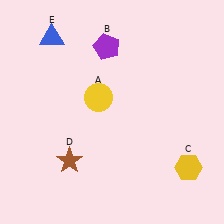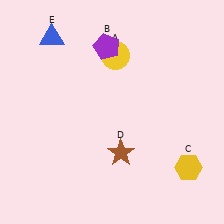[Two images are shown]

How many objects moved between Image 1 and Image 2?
2 objects moved between the two images.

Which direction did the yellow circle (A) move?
The yellow circle (A) moved up.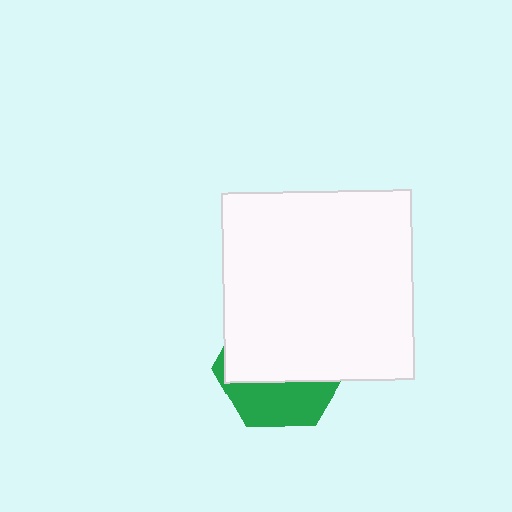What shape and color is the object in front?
The object in front is a white square.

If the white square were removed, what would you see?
You would see the complete green hexagon.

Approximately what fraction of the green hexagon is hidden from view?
Roughly 65% of the green hexagon is hidden behind the white square.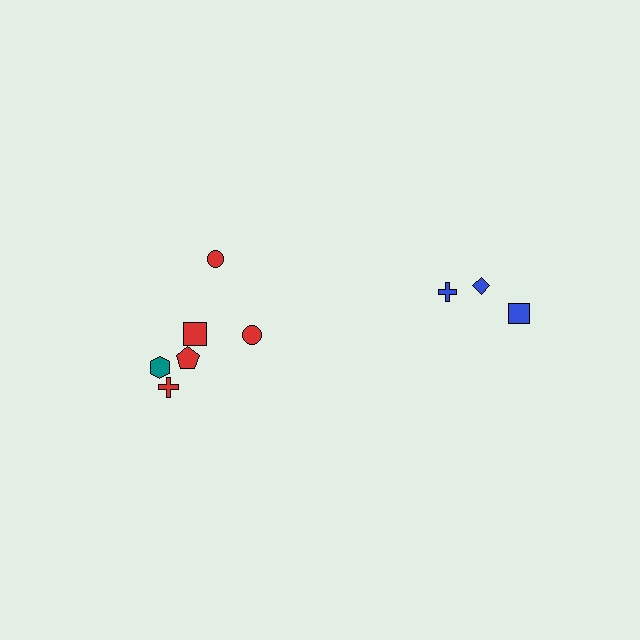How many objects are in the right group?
There are 3 objects.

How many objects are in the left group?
There are 6 objects.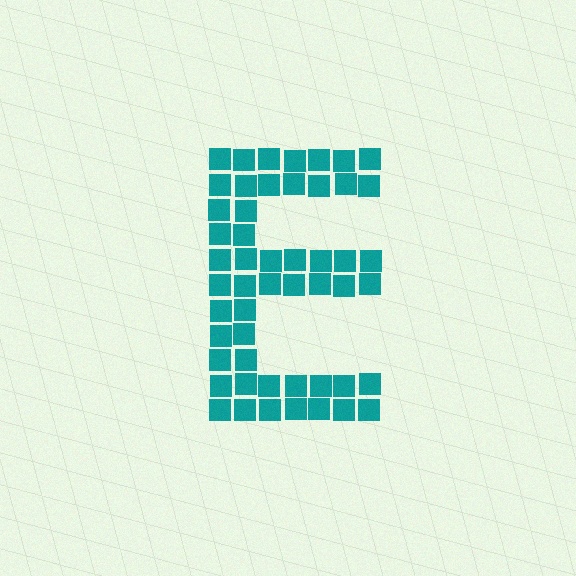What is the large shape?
The large shape is the letter E.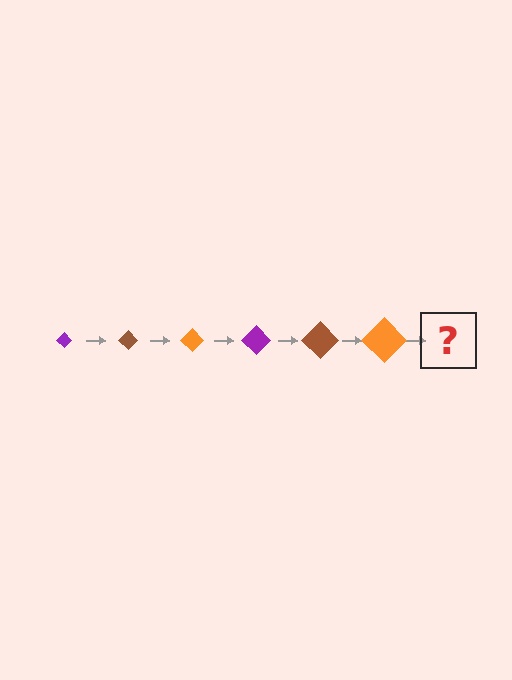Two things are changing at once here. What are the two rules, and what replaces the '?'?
The two rules are that the diamond grows larger each step and the color cycles through purple, brown, and orange. The '?' should be a purple diamond, larger than the previous one.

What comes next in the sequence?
The next element should be a purple diamond, larger than the previous one.